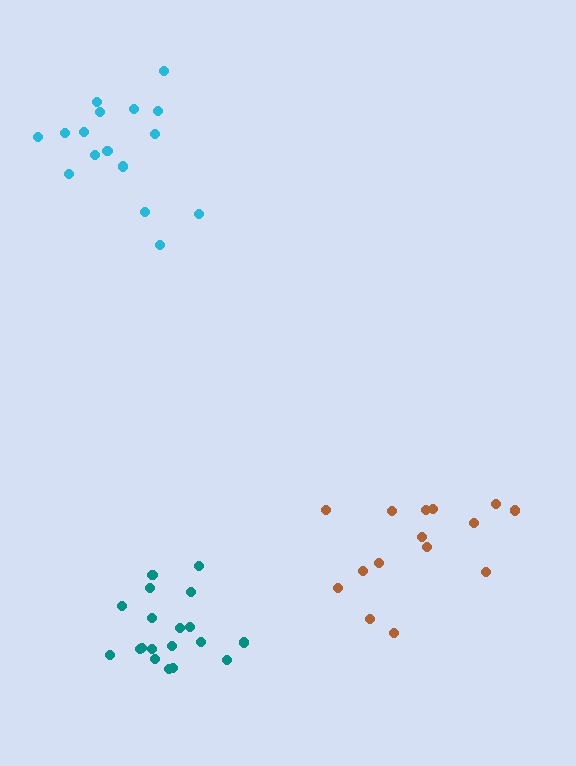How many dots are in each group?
Group 1: 16 dots, Group 2: 19 dots, Group 3: 15 dots (50 total).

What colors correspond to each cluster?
The clusters are colored: cyan, teal, brown.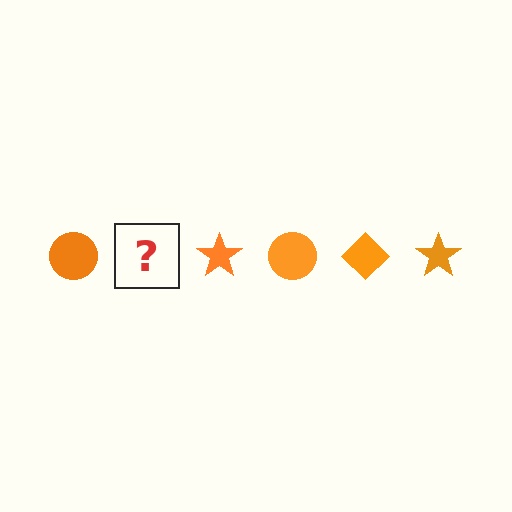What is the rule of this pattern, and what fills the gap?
The rule is that the pattern cycles through circle, diamond, star shapes in orange. The gap should be filled with an orange diamond.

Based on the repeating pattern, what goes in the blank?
The blank should be an orange diamond.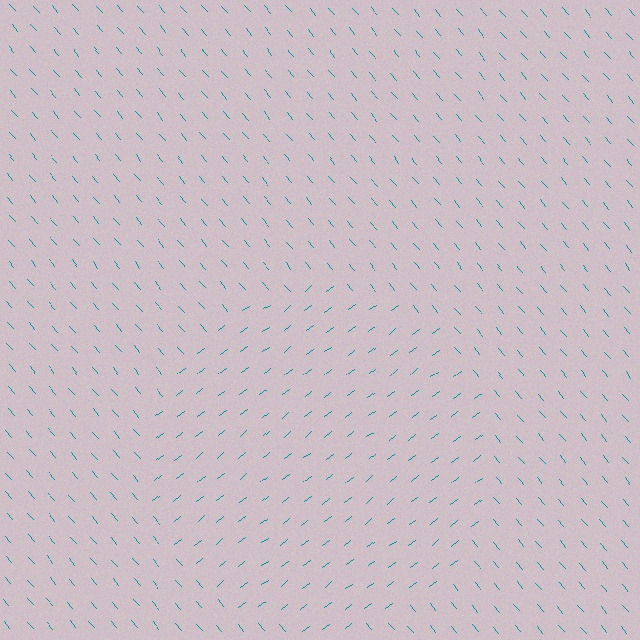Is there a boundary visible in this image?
Yes, there is a texture boundary formed by a change in line orientation.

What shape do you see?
I see a circle.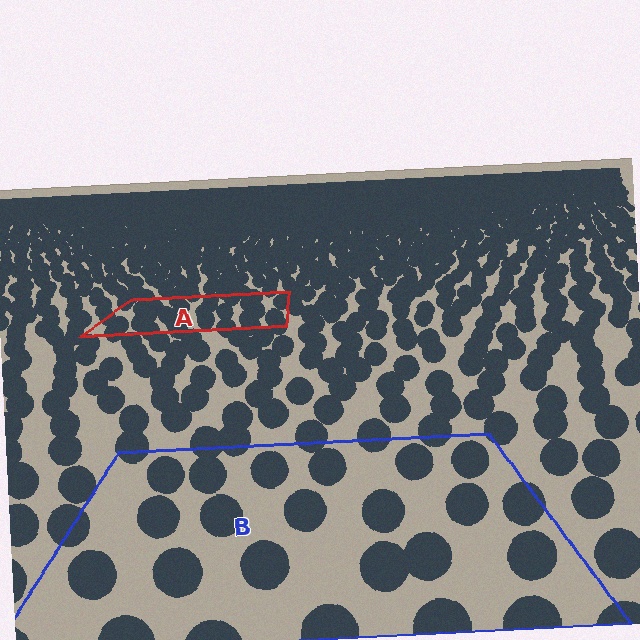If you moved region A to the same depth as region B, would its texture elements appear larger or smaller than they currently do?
They would appear larger. At a closer depth, the same texture elements are projected at a bigger on-screen size.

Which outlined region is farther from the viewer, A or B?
Region A is farther from the viewer — the texture elements inside it appear smaller and more densely packed.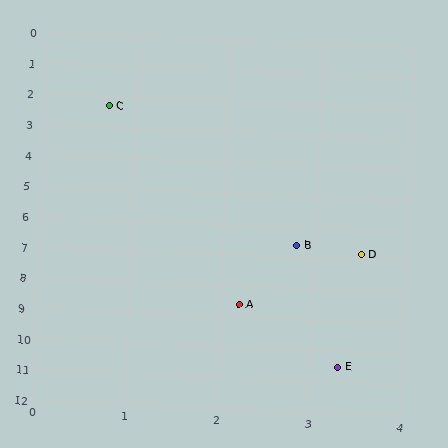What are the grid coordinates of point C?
Point C is at approximately (0.7, 2.3).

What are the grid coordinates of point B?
Point B is at approximately (2.8, 6.6).